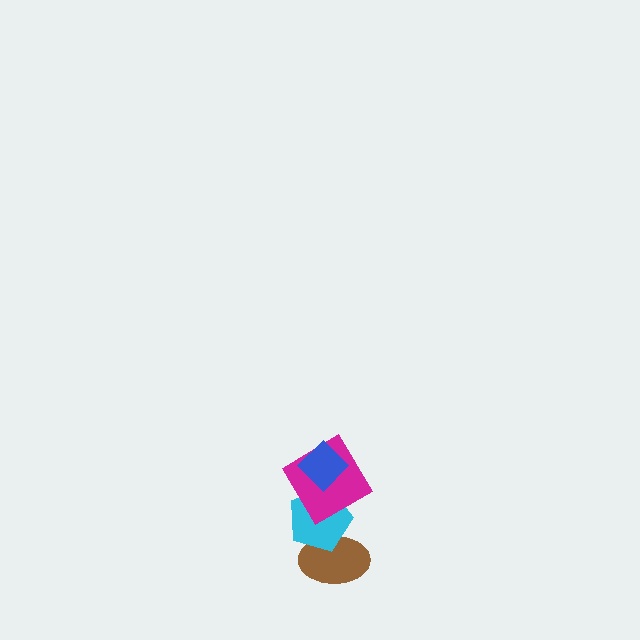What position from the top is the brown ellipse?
The brown ellipse is 4th from the top.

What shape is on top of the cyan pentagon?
The magenta diamond is on top of the cyan pentagon.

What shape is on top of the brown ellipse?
The cyan pentagon is on top of the brown ellipse.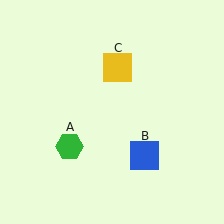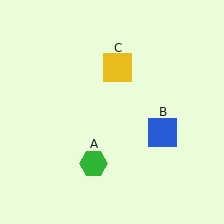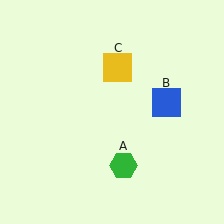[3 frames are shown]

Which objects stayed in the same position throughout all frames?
Yellow square (object C) remained stationary.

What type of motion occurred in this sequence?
The green hexagon (object A), blue square (object B) rotated counterclockwise around the center of the scene.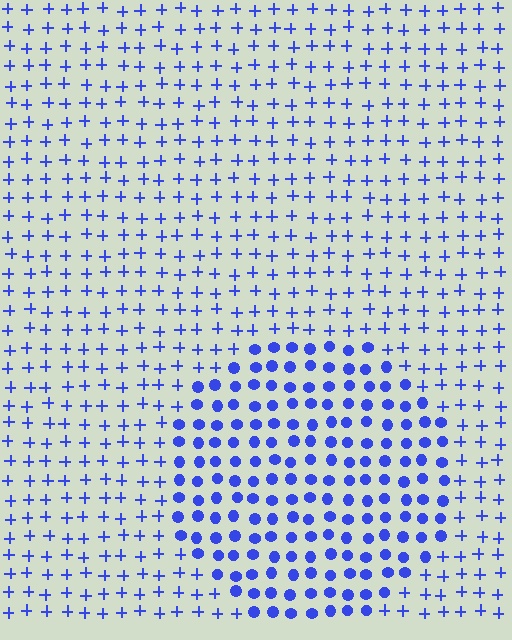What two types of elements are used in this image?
The image uses circles inside the circle region and plus signs outside it.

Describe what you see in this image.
The image is filled with small blue elements arranged in a uniform grid. A circle-shaped region contains circles, while the surrounding area contains plus signs. The boundary is defined purely by the change in element shape.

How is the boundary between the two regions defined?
The boundary is defined by a change in element shape: circles inside vs. plus signs outside. All elements share the same color and spacing.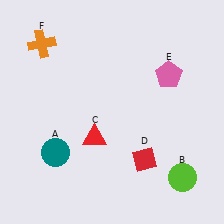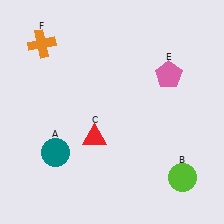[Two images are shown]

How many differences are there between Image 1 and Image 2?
There is 1 difference between the two images.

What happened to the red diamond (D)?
The red diamond (D) was removed in Image 2. It was in the bottom-right area of Image 1.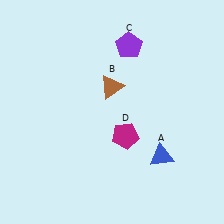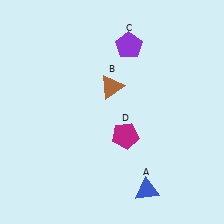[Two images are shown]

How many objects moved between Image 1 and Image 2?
1 object moved between the two images.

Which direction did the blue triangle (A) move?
The blue triangle (A) moved down.